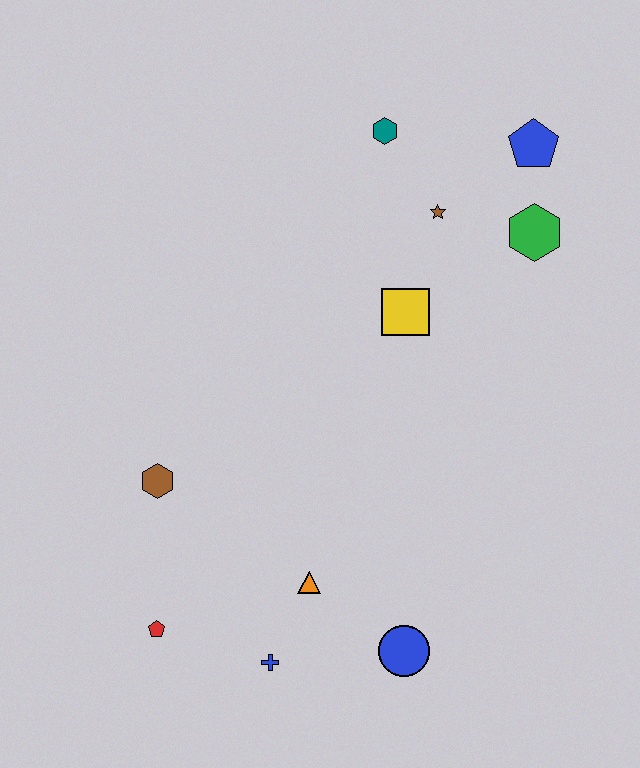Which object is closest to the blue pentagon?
The green hexagon is closest to the blue pentagon.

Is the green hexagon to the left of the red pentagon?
No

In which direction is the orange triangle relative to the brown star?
The orange triangle is below the brown star.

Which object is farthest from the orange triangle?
The blue pentagon is farthest from the orange triangle.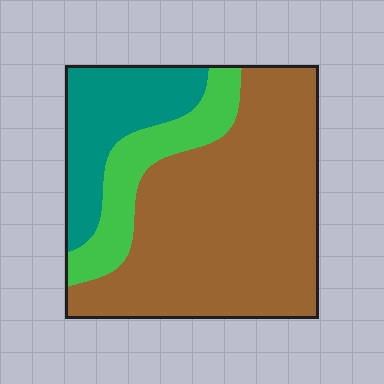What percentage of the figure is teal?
Teal takes up about one fifth (1/5) of the figure.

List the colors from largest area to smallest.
From largest to smallest: brown, teal, green.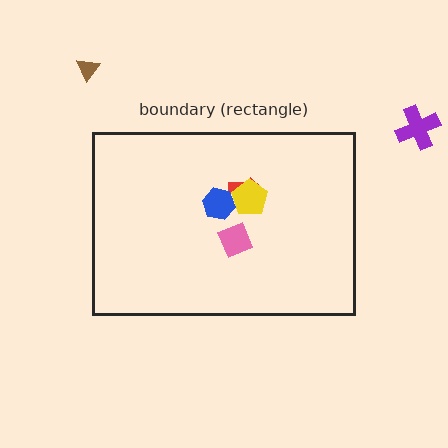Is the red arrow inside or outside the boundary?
Inside.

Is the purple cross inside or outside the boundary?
Outside.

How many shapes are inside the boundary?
4 inside, 2 outside.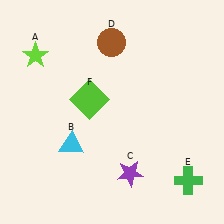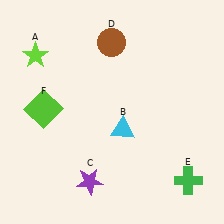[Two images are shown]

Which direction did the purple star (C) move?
The purple star (C) moved left.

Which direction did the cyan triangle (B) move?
The cyan triangle (B) moved right.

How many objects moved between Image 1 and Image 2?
3 objects moved between the two images.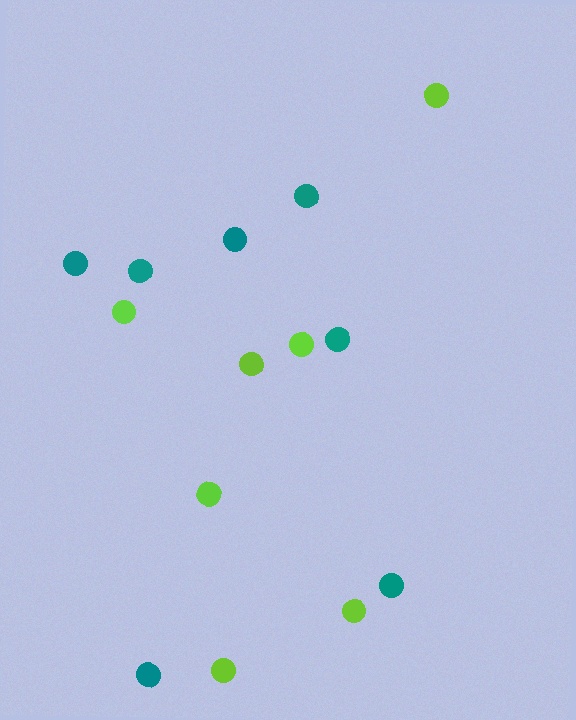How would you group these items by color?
There are 2 groups: one group of lime circles (7) and one group of teal circles (7).